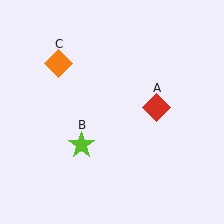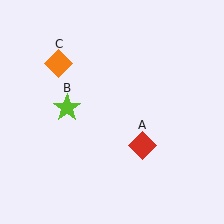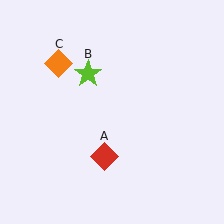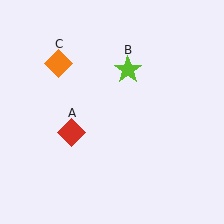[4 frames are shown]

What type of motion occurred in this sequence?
The red diamond (object A), lime star (object B) rotated clockwise around the center of the scene.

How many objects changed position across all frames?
2 objects changed position: red diamond (object A), lime star (object B).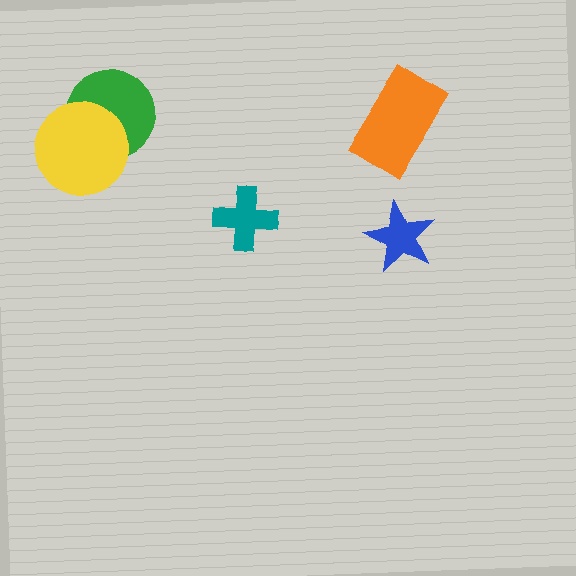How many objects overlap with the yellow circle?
1 object overlaps with the yellow circle.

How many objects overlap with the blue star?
0 objects overlap with the blue star.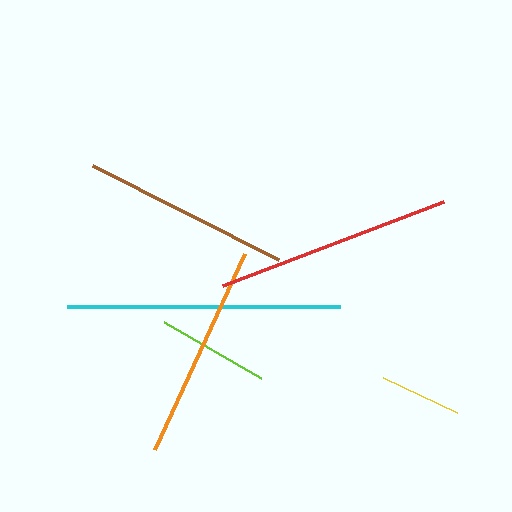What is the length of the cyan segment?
The cyan segment is approximately 273 pixels long.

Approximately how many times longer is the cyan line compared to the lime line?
The cyan line is approximately 2.4 times the length of the lime line.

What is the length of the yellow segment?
The yellow segment is approximately 82 pixels long.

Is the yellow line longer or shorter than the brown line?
The brown line is longer than the yellow line.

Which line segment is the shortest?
The yellow line is the shortest at approximately 82 pixels.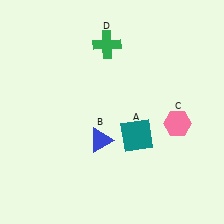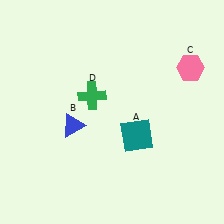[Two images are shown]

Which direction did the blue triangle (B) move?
The blue triangle (B) moved left.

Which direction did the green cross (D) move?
The green cross (D) moved down.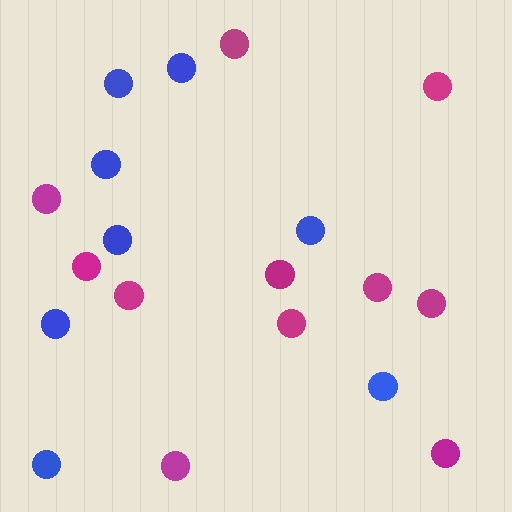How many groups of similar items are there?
There are 2 groups: one group of magenta circles (11) and one group of blue circles (8).